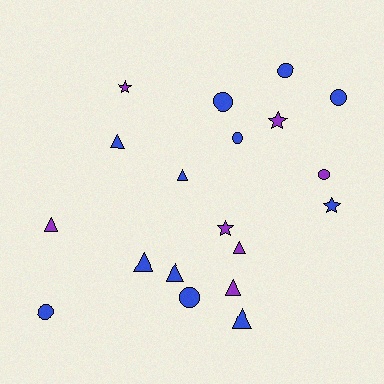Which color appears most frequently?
Blue, with 12 objects.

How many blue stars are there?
There is 1 blue star.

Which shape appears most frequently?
Triangle, with 8 objects.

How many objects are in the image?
There are 19 objects.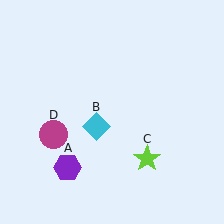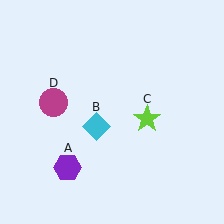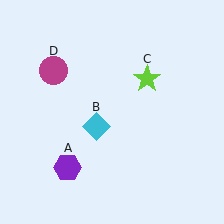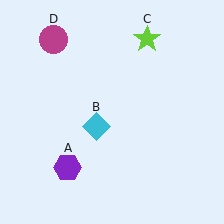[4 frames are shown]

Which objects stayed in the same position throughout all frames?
Purple hexagon (object A) and cyan diamond (object B) remained stationary.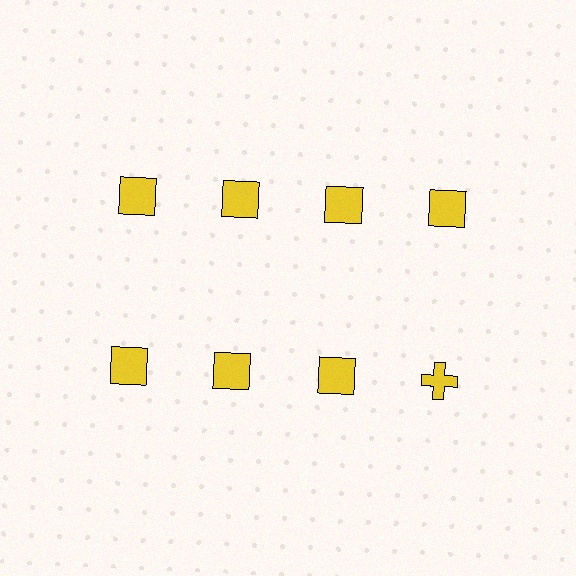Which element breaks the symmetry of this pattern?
The yellow cross in the second row, second from right column breaks the symmetry. All other shapes are yellow squares.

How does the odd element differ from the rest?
It has a different shape: cross instead of square.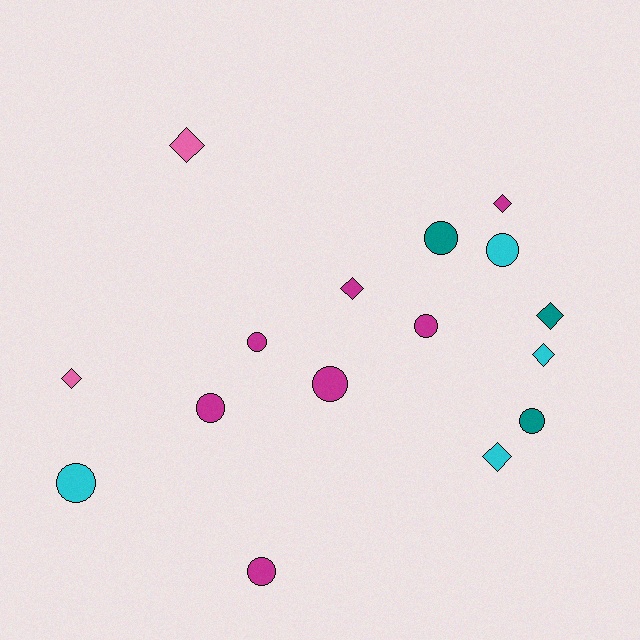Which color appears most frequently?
Magenta, with 7 objects.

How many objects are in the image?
There are 16 objects.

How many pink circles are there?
There are no pink circles.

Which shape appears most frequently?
Circle, with 9 objects.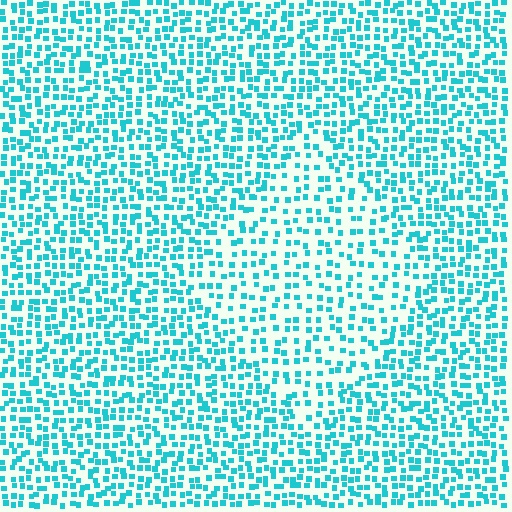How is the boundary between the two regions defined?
The boundary is defined by a change in element density (approximately 1.6x ratio). All elements are the same color, size, and shape.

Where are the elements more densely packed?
The elements are more densely packed outside the diamond boundary.